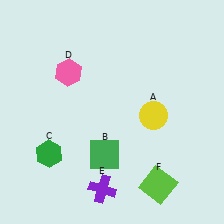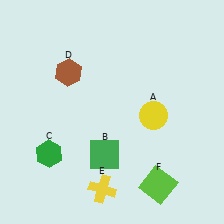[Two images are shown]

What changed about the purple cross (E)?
In Image 1, E is purple. In Image 2, it changed to yellow.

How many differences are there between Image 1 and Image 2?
There are 2 differences between the two images.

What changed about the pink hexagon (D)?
In Image 1, D is pink. In Image 2, it changed to brown.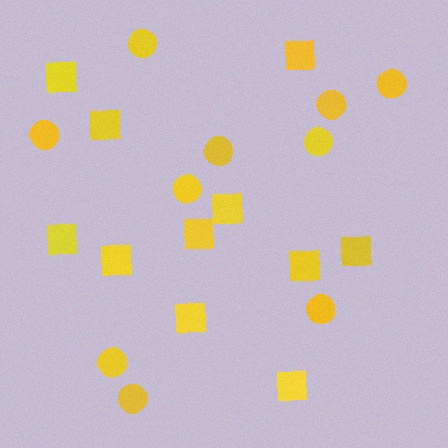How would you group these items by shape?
There are 2 groups: one group of squares (11) and one group of circles (10).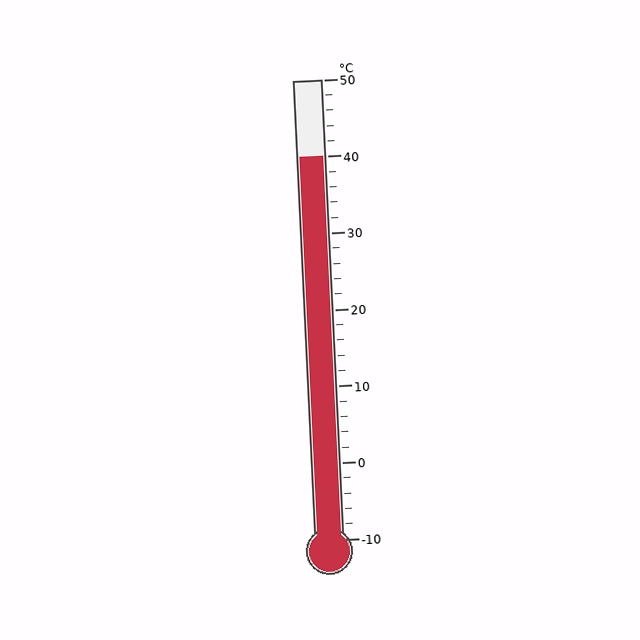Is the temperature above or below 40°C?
The temperature is at 40°C.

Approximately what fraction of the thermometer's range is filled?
The thermometer is filled to approximately 85% of its range.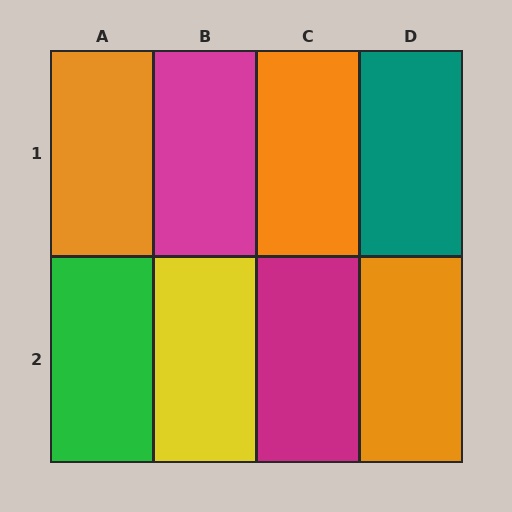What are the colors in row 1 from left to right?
Orange, magenta, orange, teal.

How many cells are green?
1 cell is green.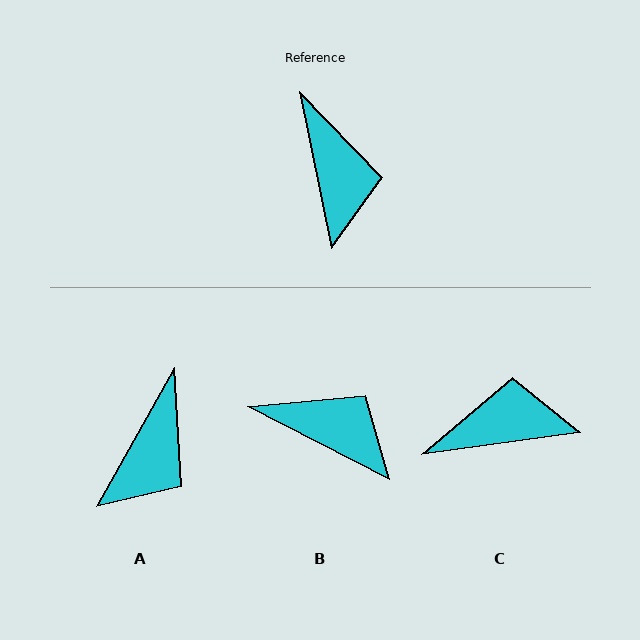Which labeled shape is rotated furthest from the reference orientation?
C, about 86 degrees away.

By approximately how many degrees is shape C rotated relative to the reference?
Approximately 86 degrees counter-clockwise.